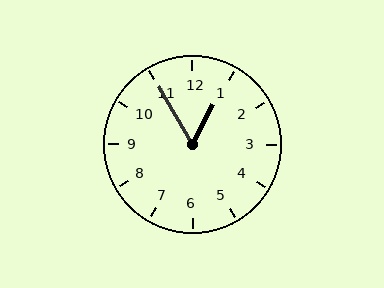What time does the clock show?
12:55.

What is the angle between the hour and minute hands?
Approximately 58 degrees.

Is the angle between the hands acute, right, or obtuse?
It is acute.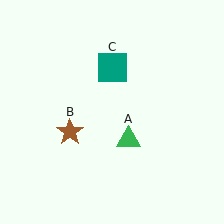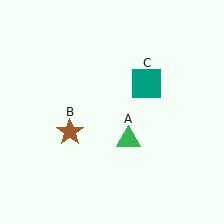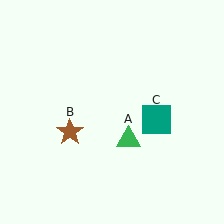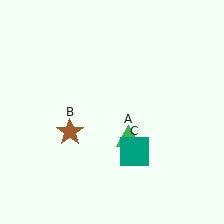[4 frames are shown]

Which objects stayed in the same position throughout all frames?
Green triangle (object A) and brown star (object B) remained stationary.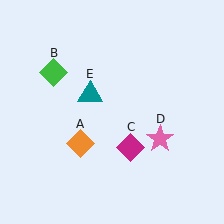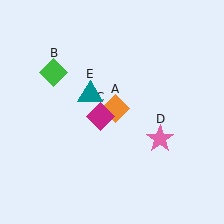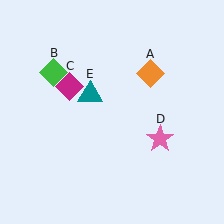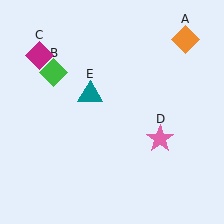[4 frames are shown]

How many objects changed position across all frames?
2 objects changed position: orange diamond (object A), magenta diamond (object C).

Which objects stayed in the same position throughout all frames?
Green diamond (object B) and pink star (object D) and teal triangle (object E) remained stationary.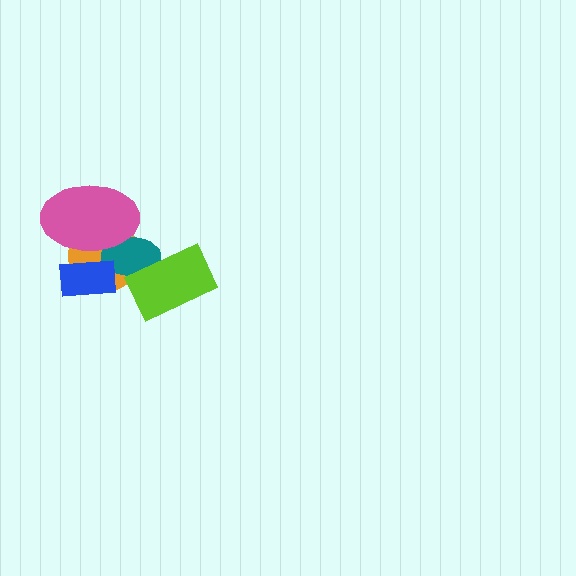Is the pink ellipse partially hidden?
Yes, it is partially covered by another shape.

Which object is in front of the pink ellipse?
The blue rectangle is in front of the pink ellipse.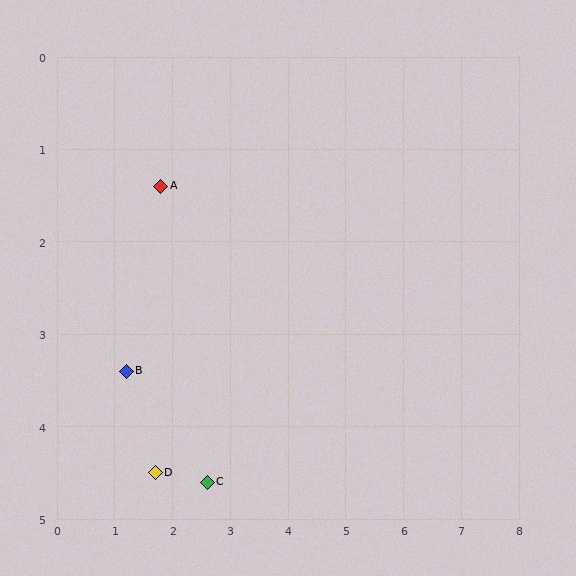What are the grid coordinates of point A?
Point A is at approximately (1.8, 1.4).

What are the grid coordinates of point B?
Point B is at approximately (1.2, 3.4).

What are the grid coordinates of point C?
Point C is at approximately (2.6, 4.6).